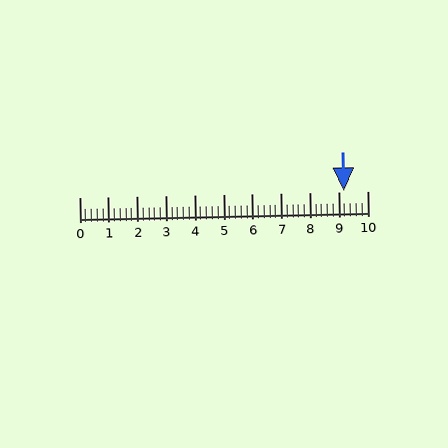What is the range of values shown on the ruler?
The ruler shows values from 0 to 10.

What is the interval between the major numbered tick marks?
The major tick marks are spaced 1 units apart.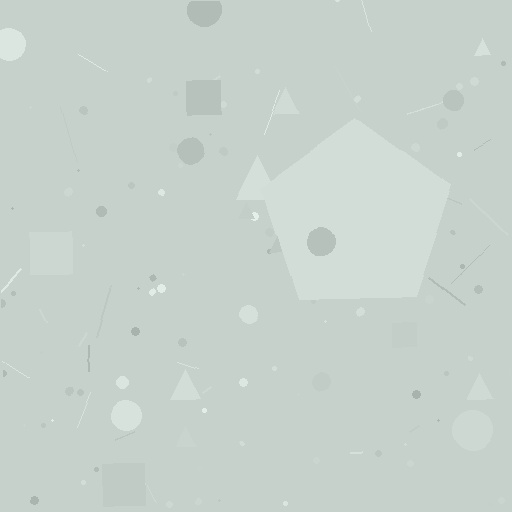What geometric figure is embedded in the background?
A pentagon is embedded in the background.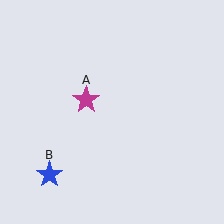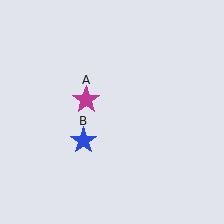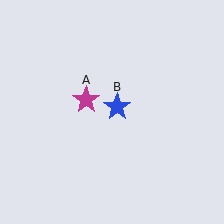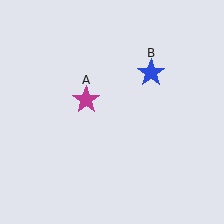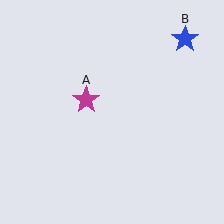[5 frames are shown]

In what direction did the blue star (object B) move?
The blue star (object B) moved up and to the right.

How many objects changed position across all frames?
1 object changed position: blue star (object B).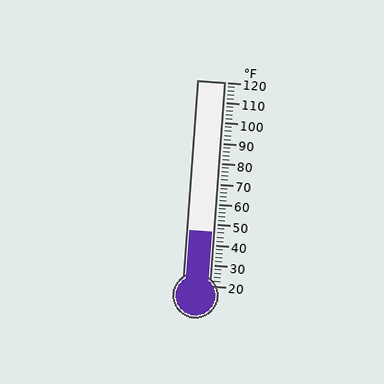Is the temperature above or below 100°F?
The temperature is below 100°F.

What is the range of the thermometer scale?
The thermometer scale ranges from 20°F to 120°F.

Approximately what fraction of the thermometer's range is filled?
The thermometer is filled to approximately 25% of its range.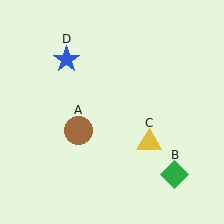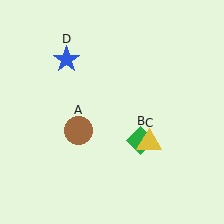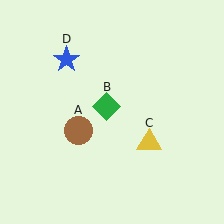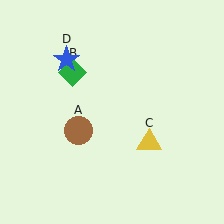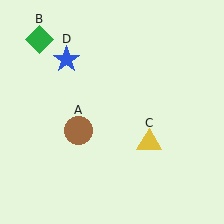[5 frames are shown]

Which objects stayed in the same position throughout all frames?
Brown circle (object A) and yellow triangle (object C) and blue star (object D) remained stationary.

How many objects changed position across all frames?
1 object changed position: green diamond (object B).